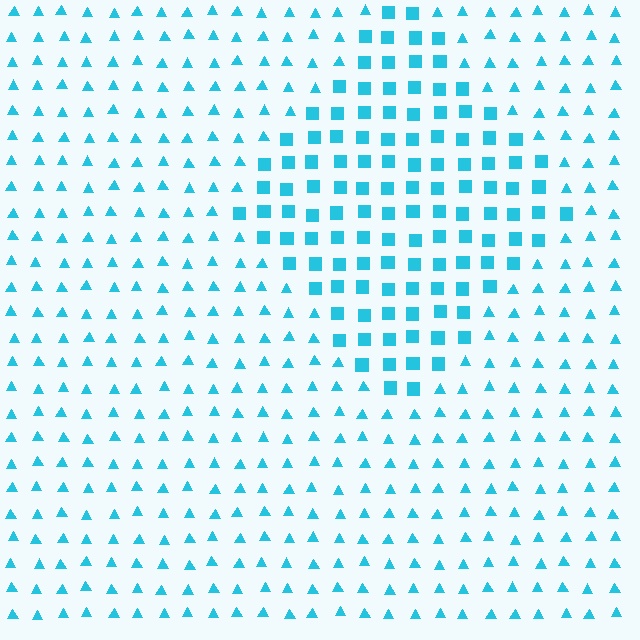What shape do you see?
I see a diamond.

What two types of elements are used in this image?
The image uses squares inside the diamond region and triangles outside it.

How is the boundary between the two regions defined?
The boundary is defined by a change in element shape: squares inside vs. triangles outside. All elements share the same color and spacing.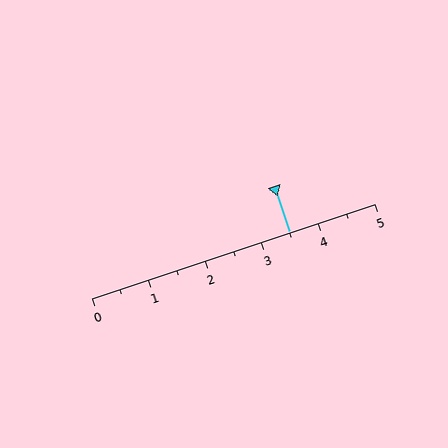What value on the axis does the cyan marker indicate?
The marker indicates approximately 3.5.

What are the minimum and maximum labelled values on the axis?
The axis runs from 0 to 5.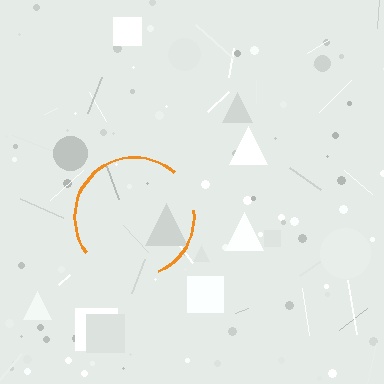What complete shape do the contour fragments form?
The contour fragments form a circle.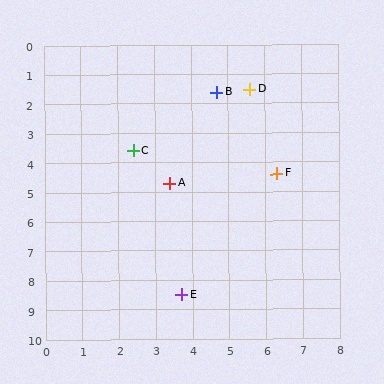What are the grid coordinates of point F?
Point F is at approximately (6.3, 4.4).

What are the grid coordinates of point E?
Point E is at approximately (3.7, 8.5).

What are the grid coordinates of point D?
Point D is at approximately (5.6, 1.5).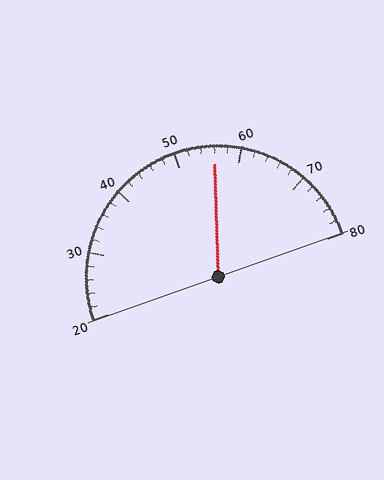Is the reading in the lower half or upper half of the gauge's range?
The reading is in the upper half of the range (20 to 80).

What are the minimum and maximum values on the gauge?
The gauge ranges from 20 to 80.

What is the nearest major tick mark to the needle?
The nearest major tick mark is 60.